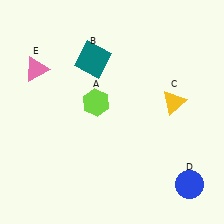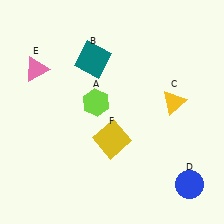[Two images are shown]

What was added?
A yellow square (F) was added in Image 2.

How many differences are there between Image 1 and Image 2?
There is 1 difference between the two images.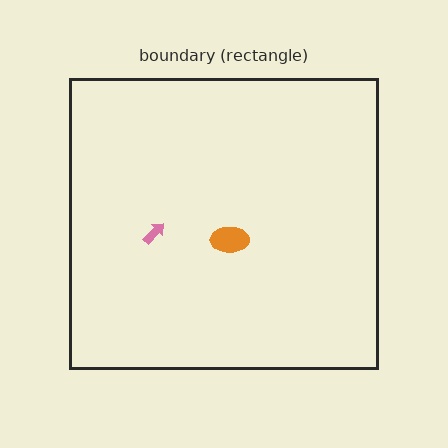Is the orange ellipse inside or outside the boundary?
Inside.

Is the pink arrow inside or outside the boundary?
Inside.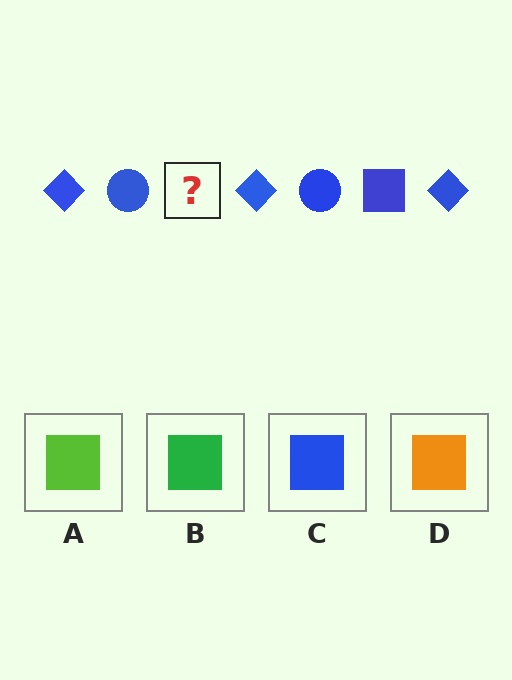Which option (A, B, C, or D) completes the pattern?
C.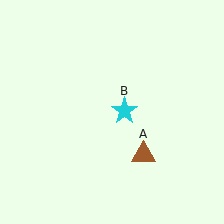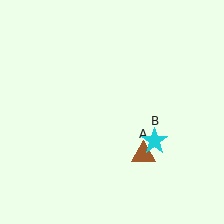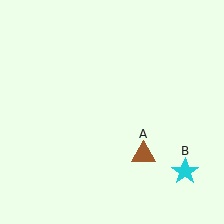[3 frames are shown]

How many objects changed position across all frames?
1 object changed position: cyan star (object B).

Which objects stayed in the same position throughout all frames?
Brown triangle (object A) remained stationary.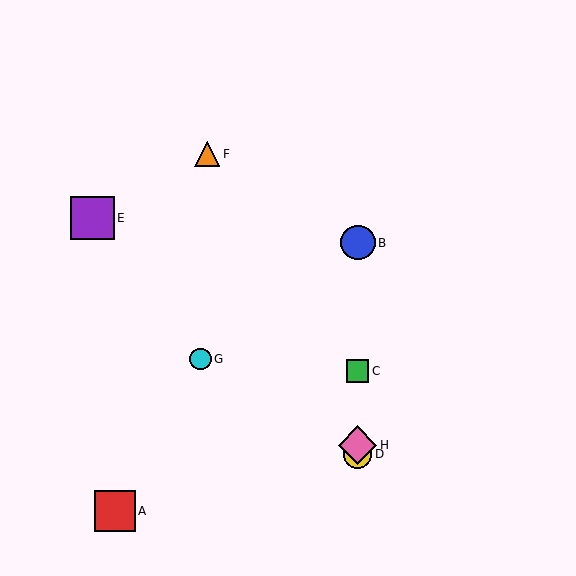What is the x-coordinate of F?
Object F is at x≈207.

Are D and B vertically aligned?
Yes, both are at x≈358.